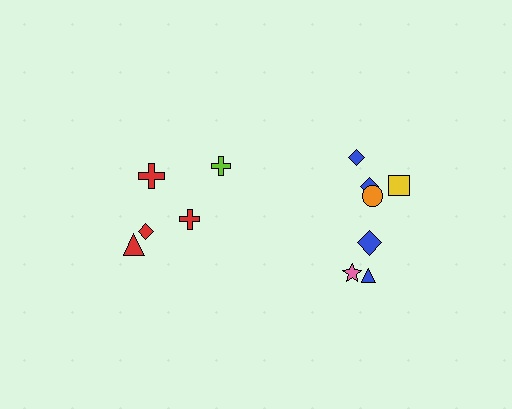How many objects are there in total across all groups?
There are 12 objects.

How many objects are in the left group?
There are 5 objects.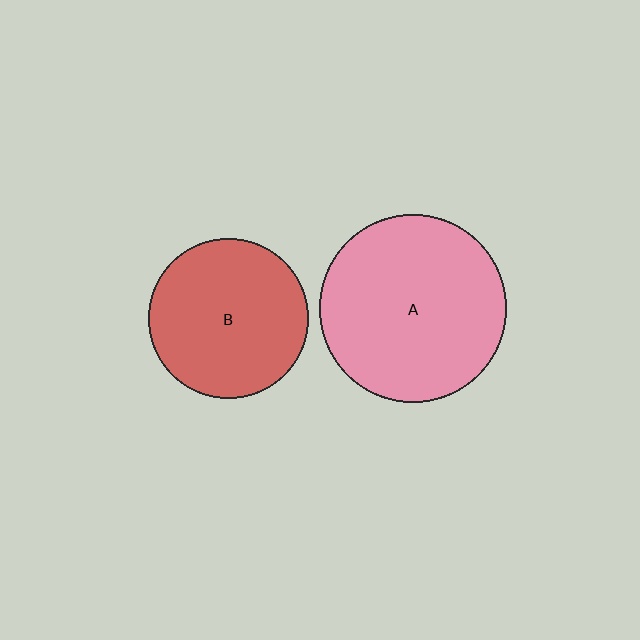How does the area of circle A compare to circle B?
Approximately 1.4 times.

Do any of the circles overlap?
No, none of the circles overlap.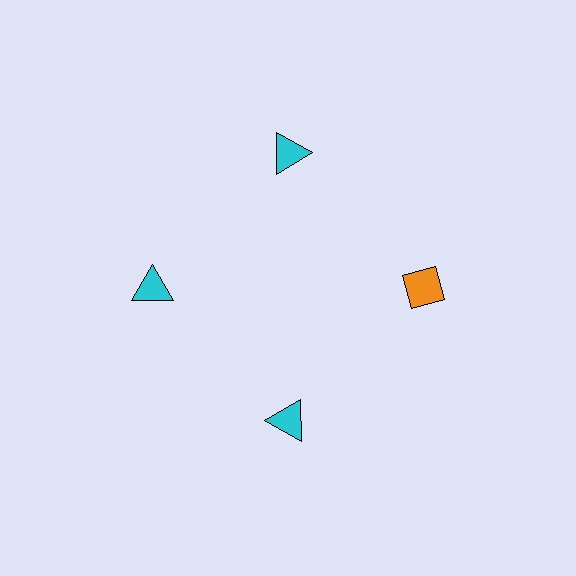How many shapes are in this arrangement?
There are 4 shapes arranged in a ring pattern.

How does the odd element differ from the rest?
It differs in both color (orange instead of cyan) and shape (diamond instead of triangle).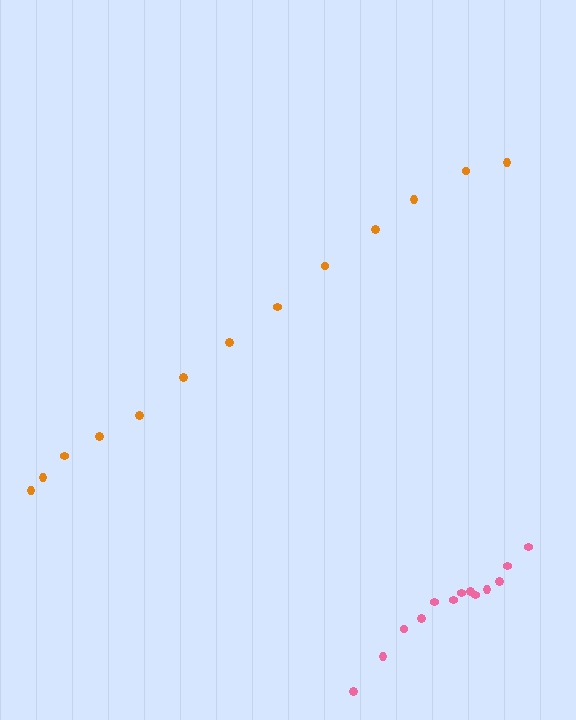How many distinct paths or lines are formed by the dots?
There are 2 distinct paths.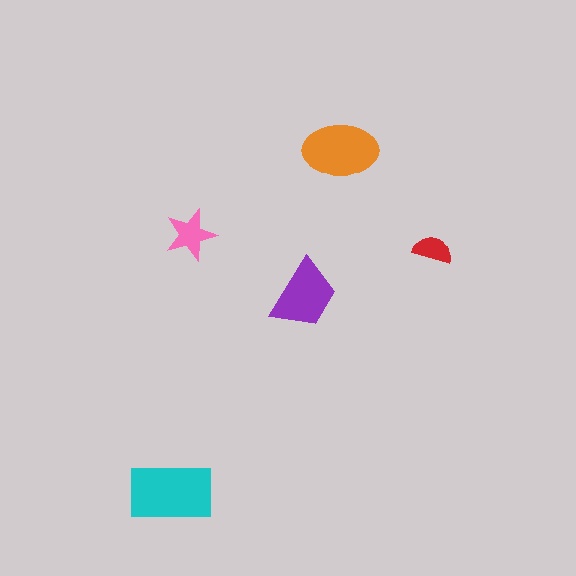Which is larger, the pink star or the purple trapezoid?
The purple trapezoid.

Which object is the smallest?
The red semicircle.